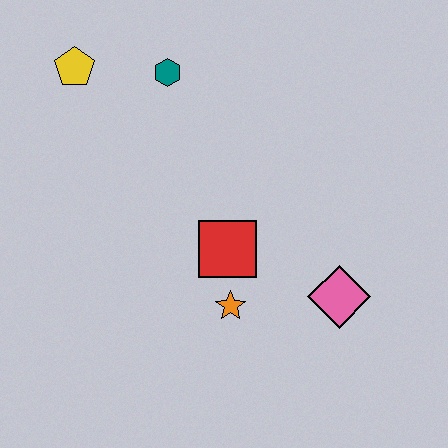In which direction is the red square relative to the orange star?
The red square is above the orange star.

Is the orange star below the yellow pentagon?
Yes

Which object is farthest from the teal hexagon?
The pink diamond is farthest from the teal hexagon.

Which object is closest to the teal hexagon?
The yellow pentagon is closest to the teal hexagon.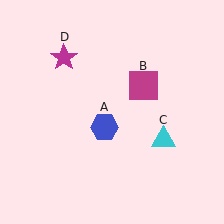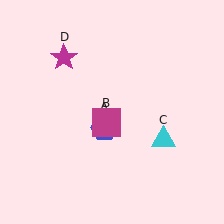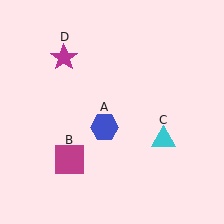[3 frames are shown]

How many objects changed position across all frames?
1 object changed position: magenta square (object B).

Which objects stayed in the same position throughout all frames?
Blue hexagon (object A) and cyan triangle (object C) and magenta star (object D) remained stationary.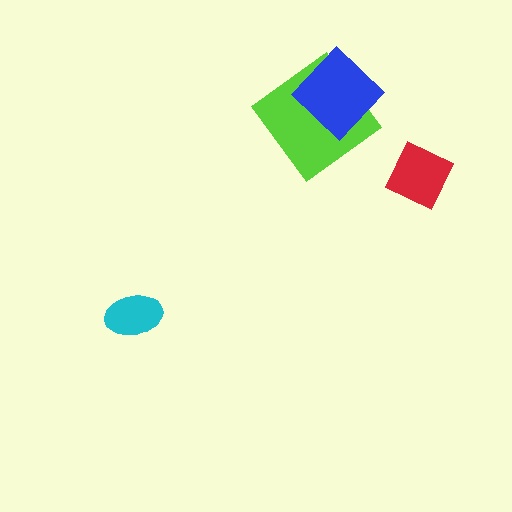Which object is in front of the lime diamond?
The blue diamond is in front of the lime diamond.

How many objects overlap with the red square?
0 objects overlap with the red square.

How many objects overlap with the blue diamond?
1 object overlaps with the blue diamond.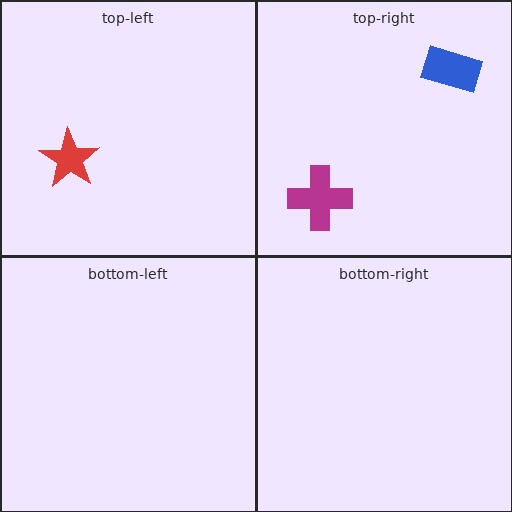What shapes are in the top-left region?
The red star.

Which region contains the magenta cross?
The top-right region.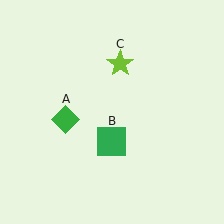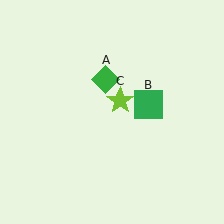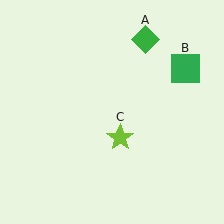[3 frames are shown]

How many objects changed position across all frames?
3 objects changed position: green diamond (object A), green square (object B), lime star (object C).